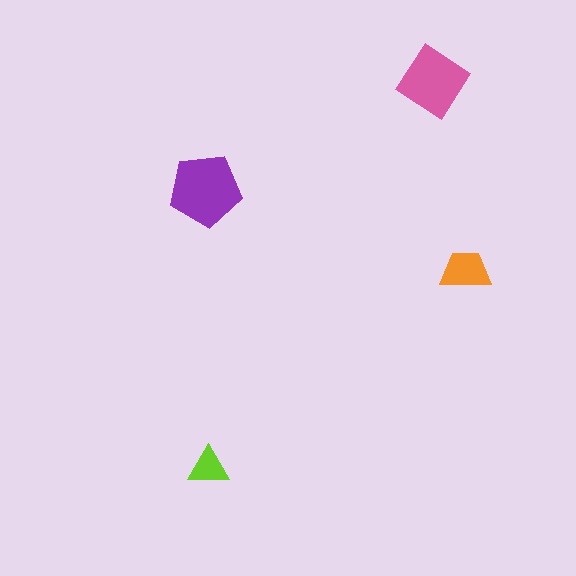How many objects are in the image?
There are 4 objects in the image.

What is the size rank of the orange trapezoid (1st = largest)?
3rd.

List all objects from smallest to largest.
The lime triangle, the orange trapezoid, the pink diamond, the purple pentagon.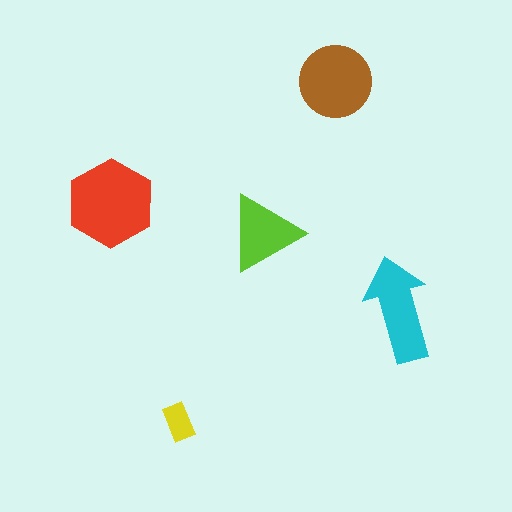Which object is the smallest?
The yellow rectangle.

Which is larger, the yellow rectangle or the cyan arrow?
The cyan arrow.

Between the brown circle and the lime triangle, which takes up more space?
The brown circle.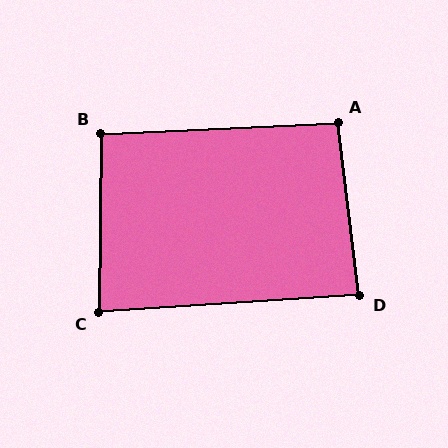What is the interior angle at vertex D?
Approximately 87 degrees (approximately right).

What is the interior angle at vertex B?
Approximately 93 degrees (approximately right).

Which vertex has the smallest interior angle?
C, at approximately 86 degrees.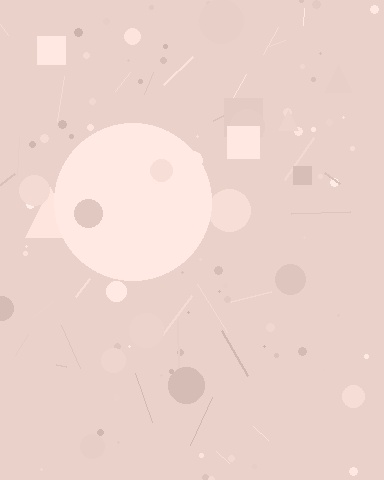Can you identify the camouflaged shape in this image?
The camouflaged shape is a circle.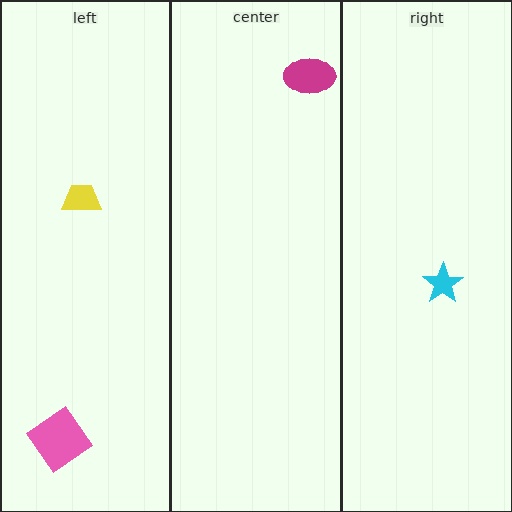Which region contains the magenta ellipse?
The center region.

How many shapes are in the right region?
1.